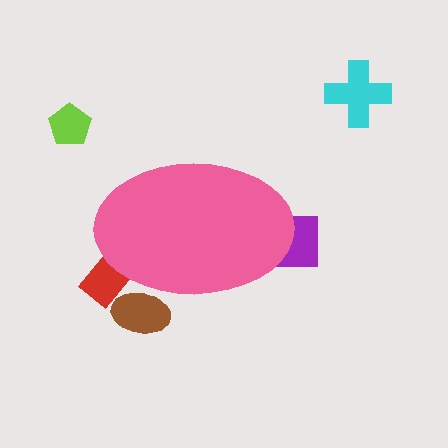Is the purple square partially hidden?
Yes, the purple square is partially hidden behind the pink ellipse.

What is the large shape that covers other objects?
A pink ellipse.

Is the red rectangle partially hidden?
Yes, the red rectangle is partially hidden behind the pink ellipse.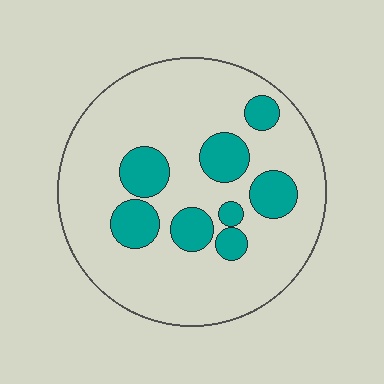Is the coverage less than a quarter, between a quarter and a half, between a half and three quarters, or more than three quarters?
Less than a quarter.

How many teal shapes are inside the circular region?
8.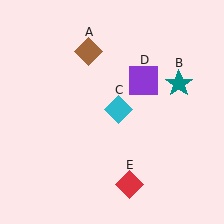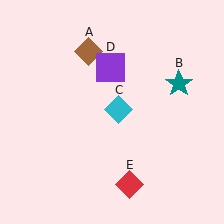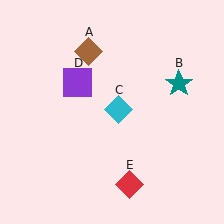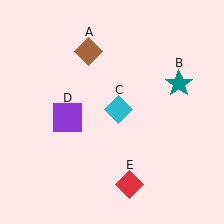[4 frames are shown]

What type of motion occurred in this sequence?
The purple square (object D) rotated counterclockwise around the center of the scene.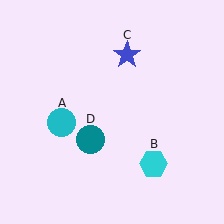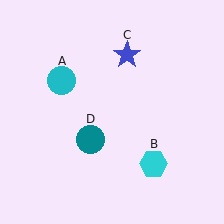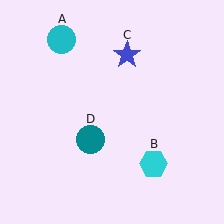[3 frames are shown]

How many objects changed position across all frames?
1 object changed position: cyan circle (object A).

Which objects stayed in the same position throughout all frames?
Cyan hexagon (object B) and blue star (object C) and teal circle (object D) remained stationary.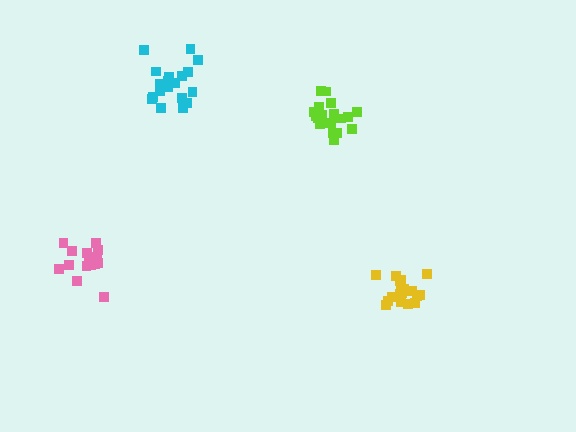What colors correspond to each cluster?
The clusters are colored: cyan, pink, lime, yellow.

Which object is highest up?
The cyan cluster is topmost.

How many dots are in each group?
Group 1: 21 dots, Group 2: 18 dots, Group 3: 20 dots, Group 4: 18 dots (77 total).